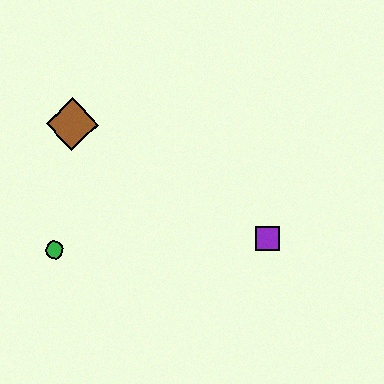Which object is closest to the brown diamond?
The green circle is closest to the brown diamond.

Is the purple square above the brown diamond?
No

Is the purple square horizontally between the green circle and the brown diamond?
No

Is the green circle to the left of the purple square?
Yes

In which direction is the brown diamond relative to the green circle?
The brown diamond is above the green circle.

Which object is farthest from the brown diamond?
The purple square is farthest from the brown diamond.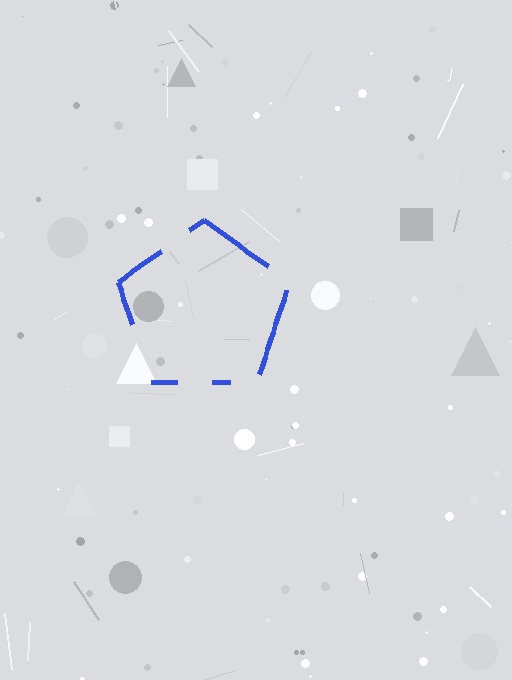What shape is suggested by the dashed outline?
The dashed outline suggests a pentagon.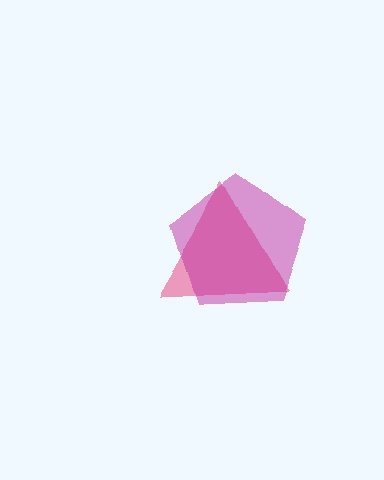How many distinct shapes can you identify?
There are 2 distinct shapes: a pink triangle, a magenta pentagon.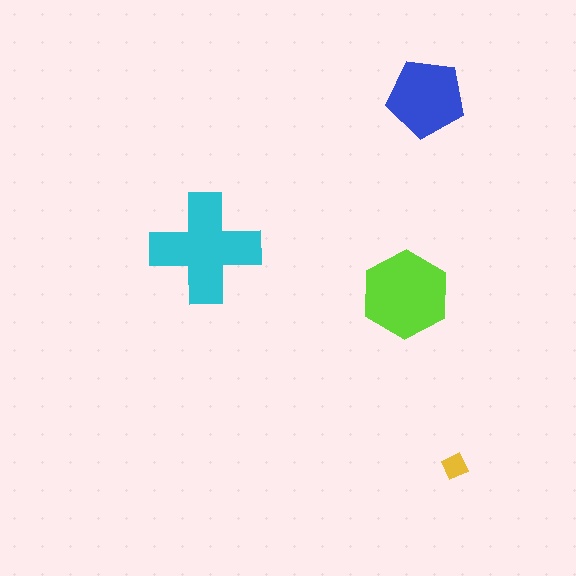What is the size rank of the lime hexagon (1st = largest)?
2nd.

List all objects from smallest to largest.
The yellow diamond, the blue pentagon, the lime hexagon, the cyan cross.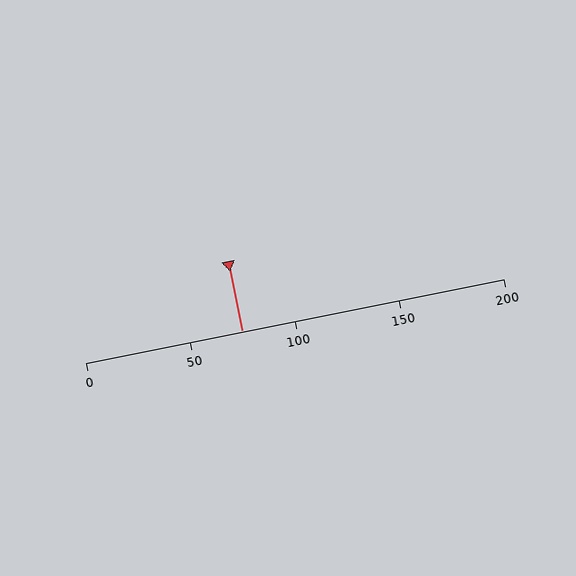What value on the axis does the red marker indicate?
The marker indicates approximately 75.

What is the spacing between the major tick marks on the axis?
The major ticks are spaced 50 apart.